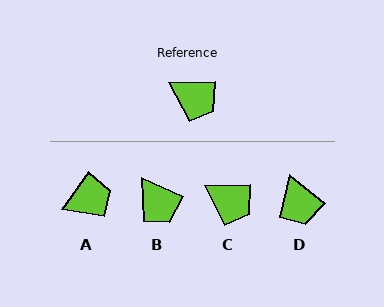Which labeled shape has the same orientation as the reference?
C.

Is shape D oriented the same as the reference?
No, it is off by about 40 degrees.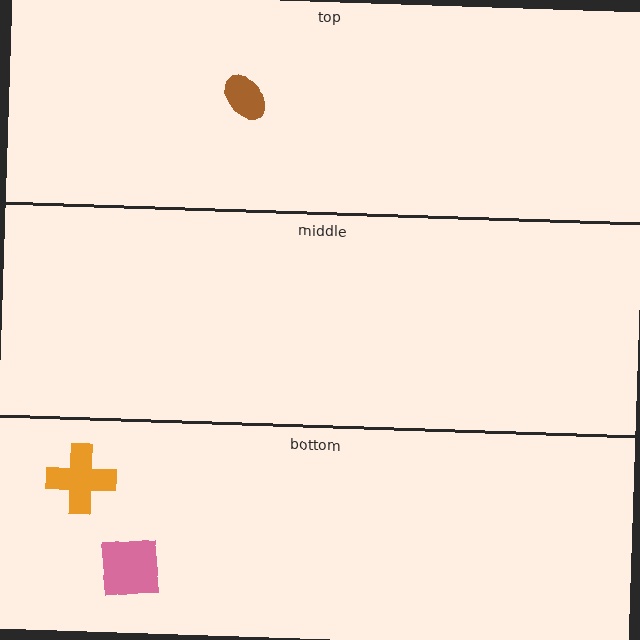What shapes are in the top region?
The brown ellipse.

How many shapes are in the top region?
1.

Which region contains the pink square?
The bottom region.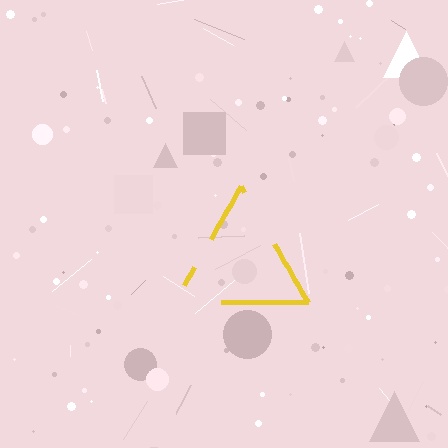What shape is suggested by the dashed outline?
The dashed outline suggests a triangle.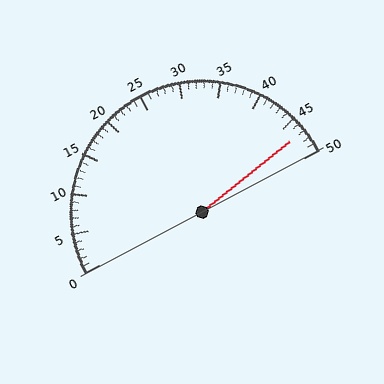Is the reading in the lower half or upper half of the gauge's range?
The reading is in the upper half of the range (0 to 50).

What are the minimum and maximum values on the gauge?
The gauge ranges from 0 to 50.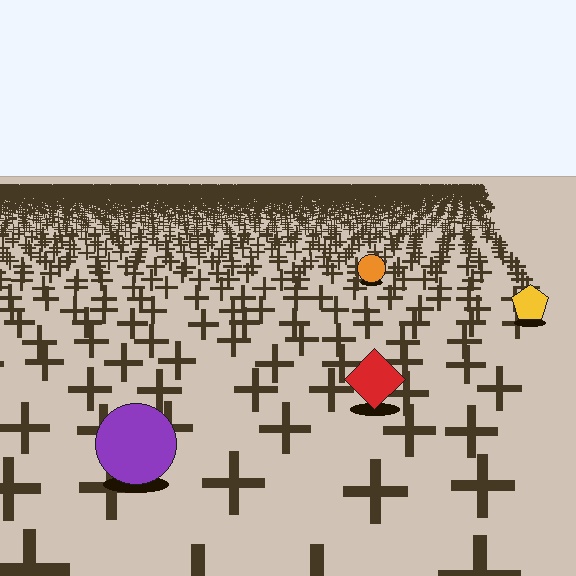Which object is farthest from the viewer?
The orange circle is farthest from the viewer. It appears smaller and the ground texture around it is denser.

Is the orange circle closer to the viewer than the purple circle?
No. The purple circle is closer — you can tell from the texture gradient: the ground texture is coarser near it.